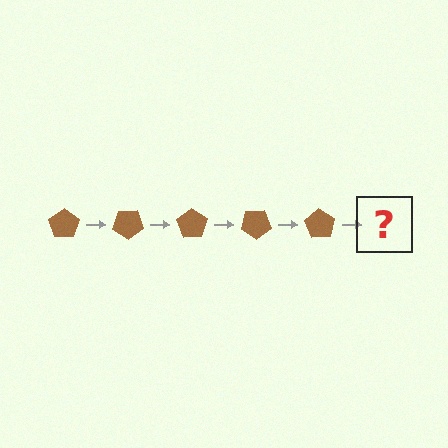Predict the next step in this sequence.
The next step is a brown pentagon rotated 175 degrees.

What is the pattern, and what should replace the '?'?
The pattern is that the pentagon rotates 35 degrees each step. The '?' should be a brown pentagon rotated 175 degrees.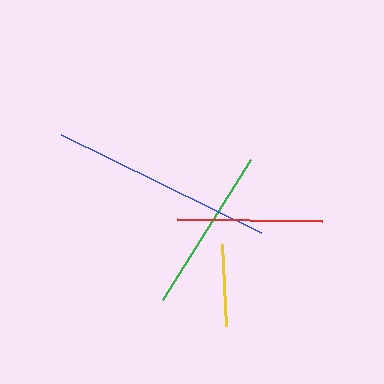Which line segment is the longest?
The blue line is the longest at approximately 223 pixels.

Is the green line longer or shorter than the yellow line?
The green line is longer than the yellow line.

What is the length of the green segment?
The green segment is approximately 165 pixels long.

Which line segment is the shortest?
The yellow line is the shortest at approximately 83 pixels.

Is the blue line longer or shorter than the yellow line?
The blue line is longer than the yellow line.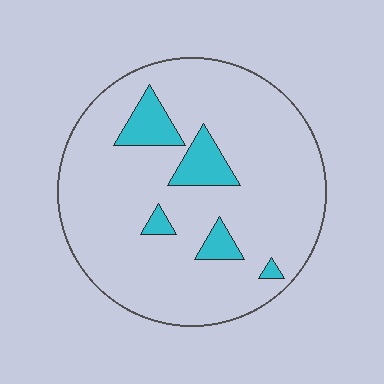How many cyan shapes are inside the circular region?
5.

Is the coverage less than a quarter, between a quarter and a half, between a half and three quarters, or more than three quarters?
Less than a quarter.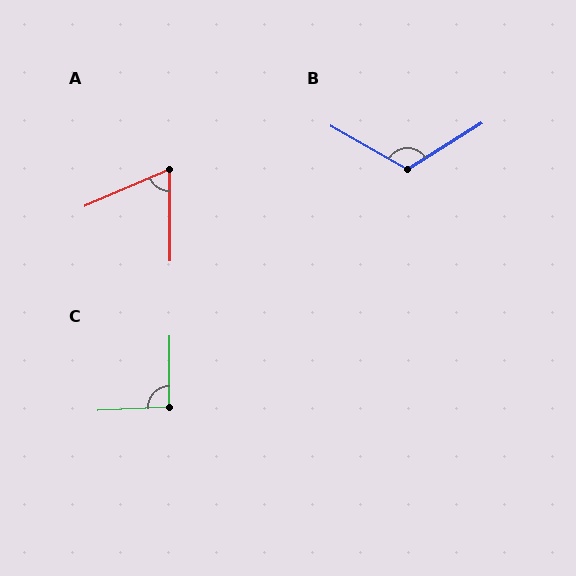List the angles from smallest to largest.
A (67°), C (93°), B (118°).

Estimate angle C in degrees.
Approximately 93 degrees.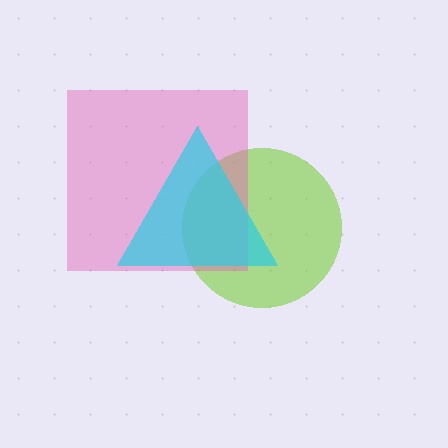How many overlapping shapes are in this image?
There are 3 overlapping shapes in the image.